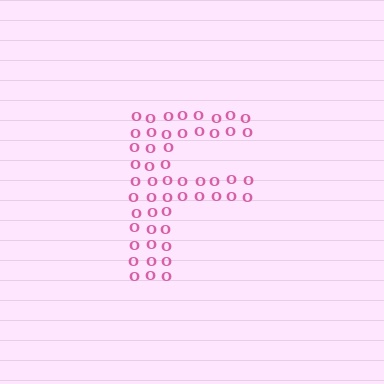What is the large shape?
The large shape is the letter F.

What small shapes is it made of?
It is made of small letter O's.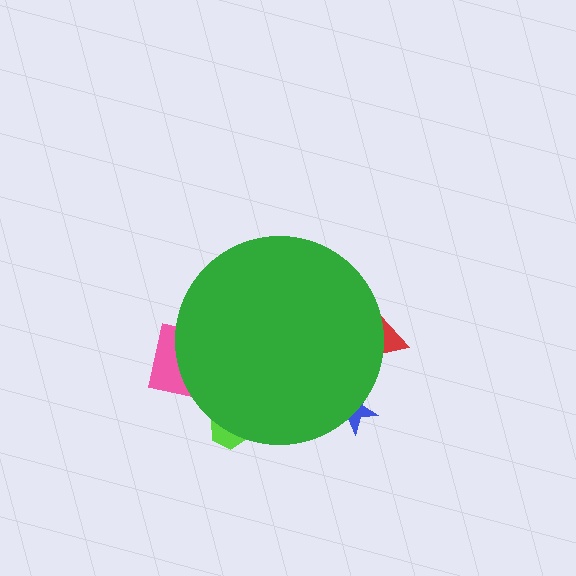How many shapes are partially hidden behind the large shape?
4 shapes are partially hidden.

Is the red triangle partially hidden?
Yes, the red triangle is partially hidden behind the green circle.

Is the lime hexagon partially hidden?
Yes, the lime hexagon is partially hidden behind the green circle.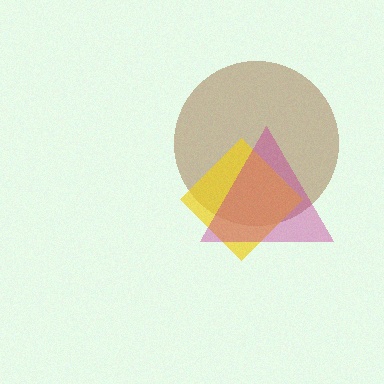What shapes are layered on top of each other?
The layered shapes are: a brown circle, a yellow diamond, a magenta triangle.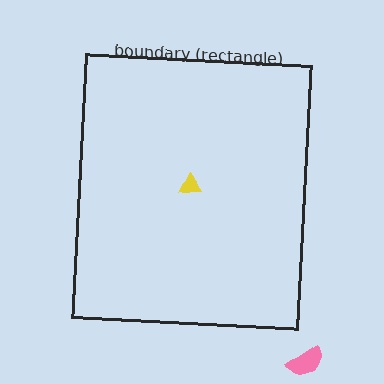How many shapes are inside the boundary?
1 inside, 1 outside.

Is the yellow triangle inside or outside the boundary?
Inside.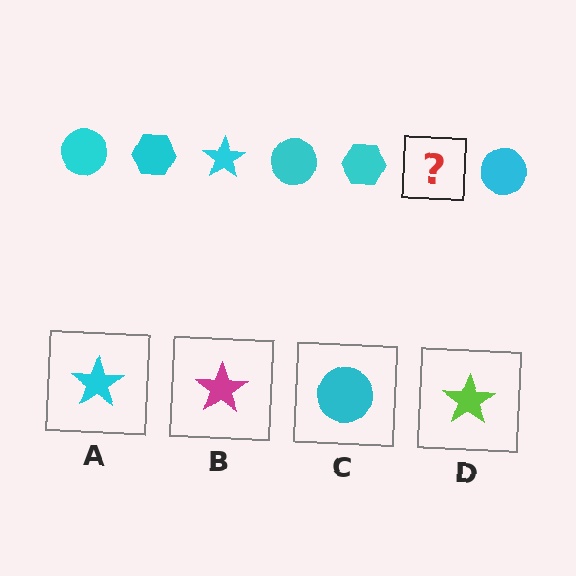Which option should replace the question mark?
Option A.